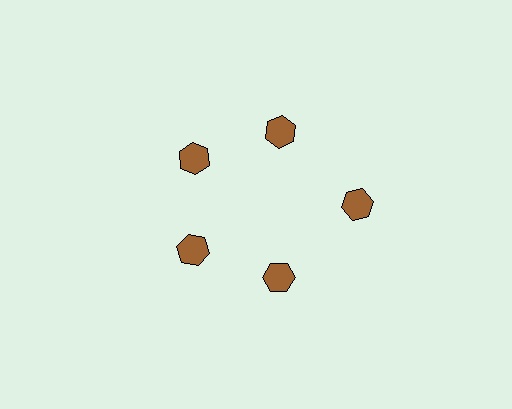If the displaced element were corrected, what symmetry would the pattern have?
It would have 5-fold rotational symmetry — the pattern would map onto itself every 72 degrees.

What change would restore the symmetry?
The symmetry would be restored by moving it inward, back onto the ring so that all 5 hexagons sit at equal angles and equal distance from the center.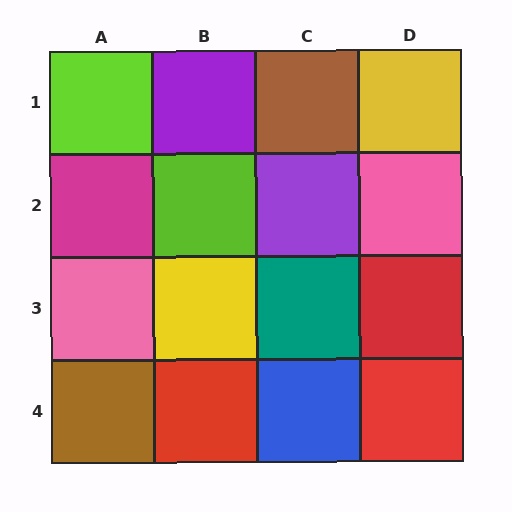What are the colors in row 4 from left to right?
Brown, red, blue, red.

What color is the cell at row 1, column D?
Yellow.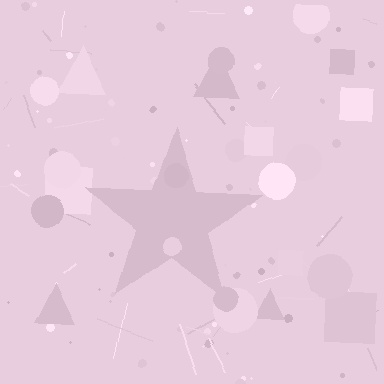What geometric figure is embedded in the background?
A star is embedded in the background.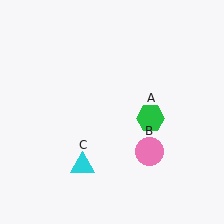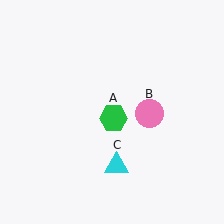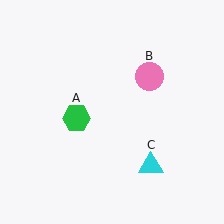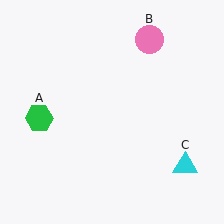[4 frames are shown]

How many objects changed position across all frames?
3 objects changed position: green hexagon (object A), pink circle (object B), cyan triangle (object C).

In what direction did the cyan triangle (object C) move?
The cyan triangle (object C) moved right.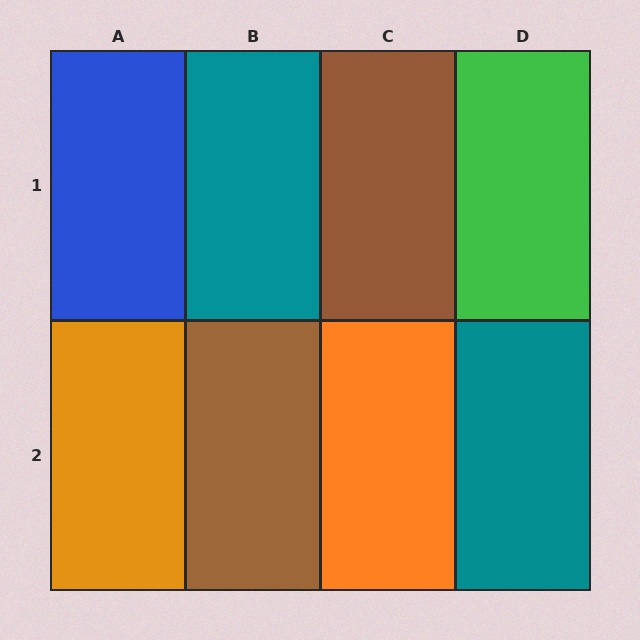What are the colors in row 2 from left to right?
Orange, brown, orange, teal.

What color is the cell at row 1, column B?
Teal.